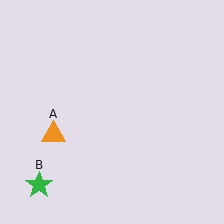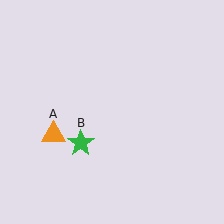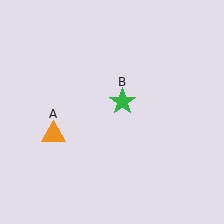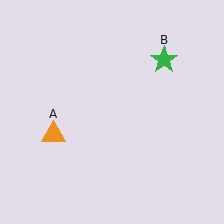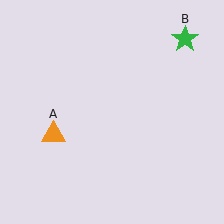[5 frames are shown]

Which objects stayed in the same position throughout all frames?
Orange triangle (object A) remained stationary.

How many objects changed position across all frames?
1 object changed position: green star (object B).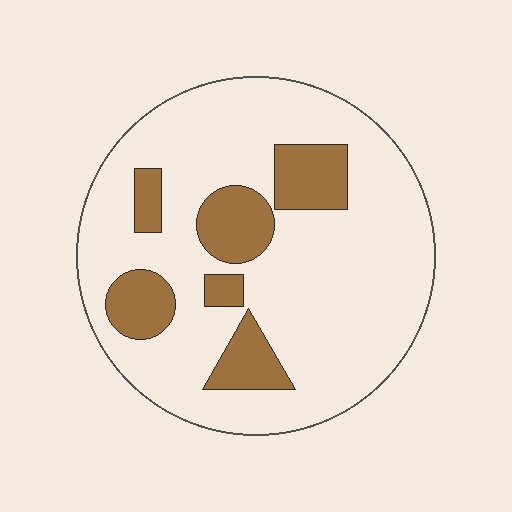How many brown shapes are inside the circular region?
6.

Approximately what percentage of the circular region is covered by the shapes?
Approximately 20%.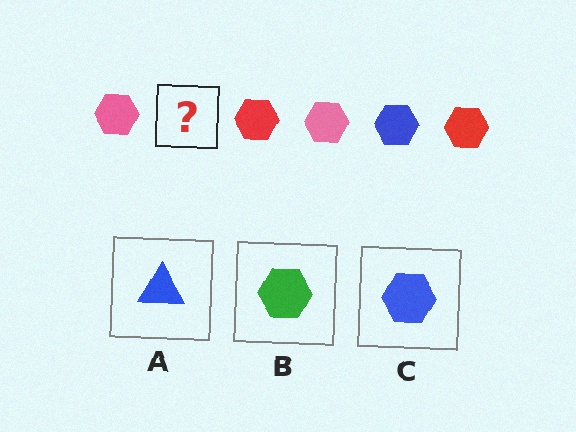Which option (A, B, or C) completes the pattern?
C.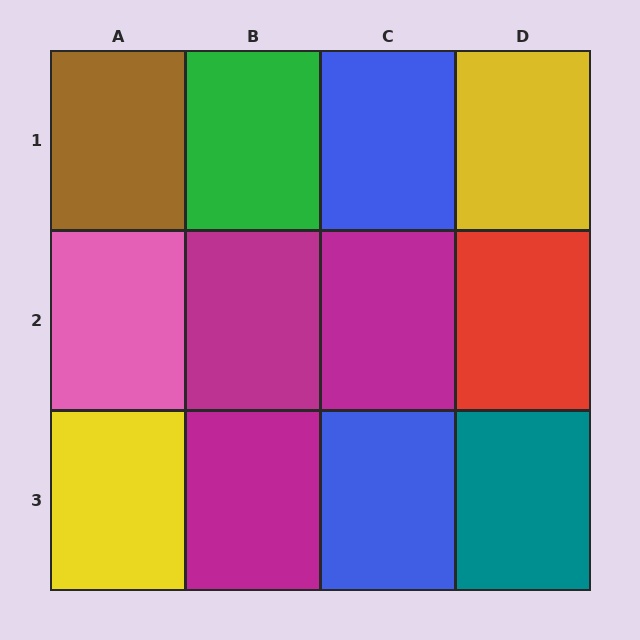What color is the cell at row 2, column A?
Pink.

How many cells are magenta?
3 cells are magenta.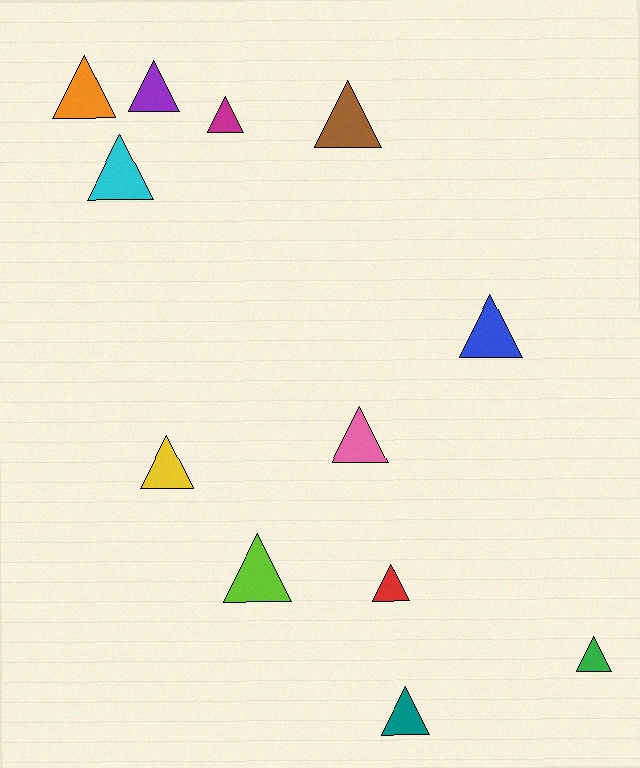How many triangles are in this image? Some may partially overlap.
There are 12 triangles.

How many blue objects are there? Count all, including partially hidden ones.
There is 1 blue object.